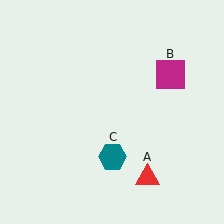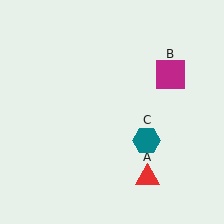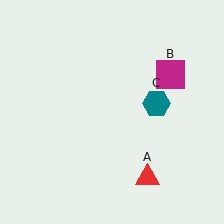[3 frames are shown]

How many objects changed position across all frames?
1 object changed position: teal hexagon (object C).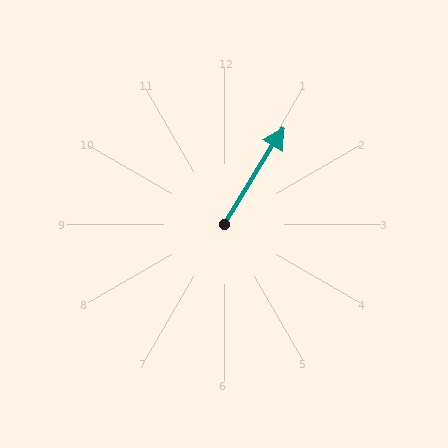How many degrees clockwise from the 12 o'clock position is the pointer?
Approximately 32 degrees.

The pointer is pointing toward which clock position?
Roughly 1 o'clock.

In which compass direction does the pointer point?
Northeast.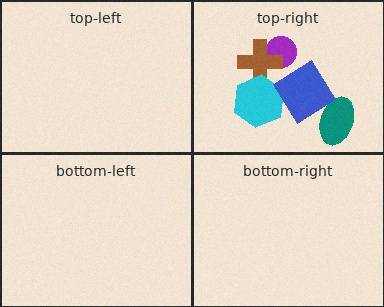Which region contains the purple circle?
The top-right region.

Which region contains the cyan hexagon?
The top-right region.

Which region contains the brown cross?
The top-right region.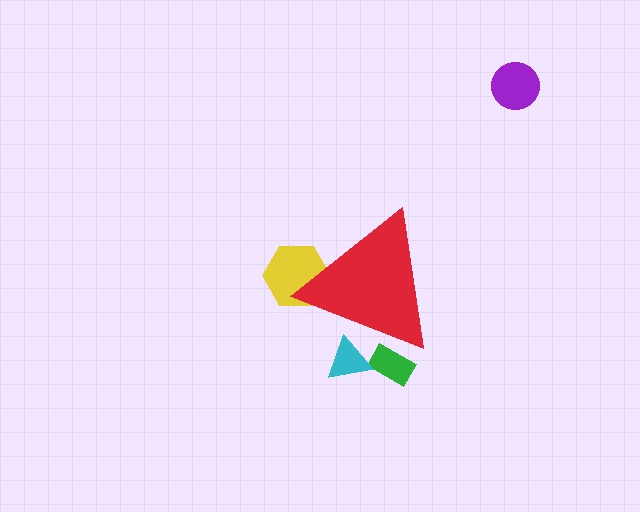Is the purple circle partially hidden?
No, the purple circle is fully visible.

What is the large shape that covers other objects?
A red triangle.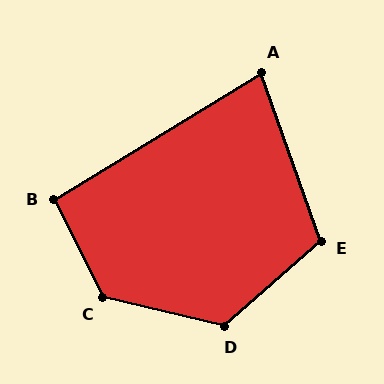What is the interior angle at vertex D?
Approximately 125 degrees (obtuse).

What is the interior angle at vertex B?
Approximately 95 degrees (obtuse).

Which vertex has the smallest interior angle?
A, at approximately 78 degrees.